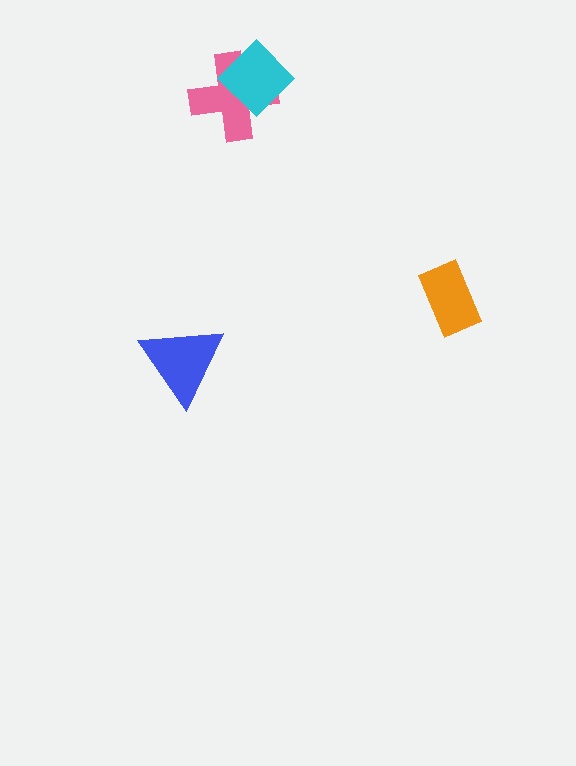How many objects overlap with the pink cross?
1 object overlaps with the pink cross.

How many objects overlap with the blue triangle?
0 objects overlap with the blue triangle.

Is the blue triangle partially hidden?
No, no other shape covers it.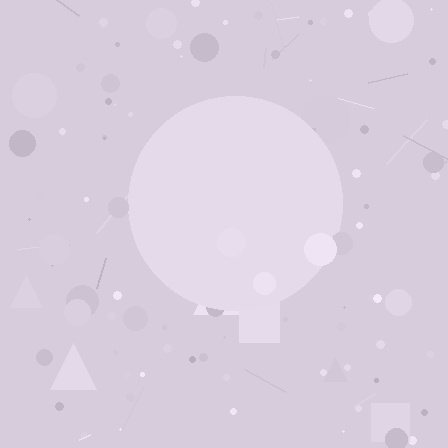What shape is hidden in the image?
A circle is hidden in the image.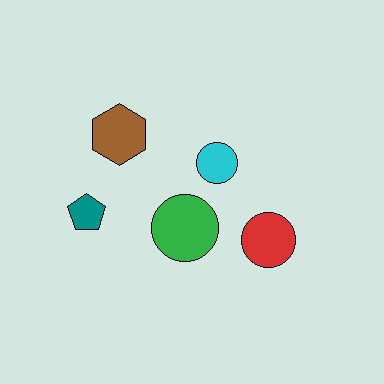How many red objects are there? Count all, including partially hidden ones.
There is 1 red object.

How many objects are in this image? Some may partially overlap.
There are 5 objects.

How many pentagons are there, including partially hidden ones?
There is 1 pentagon.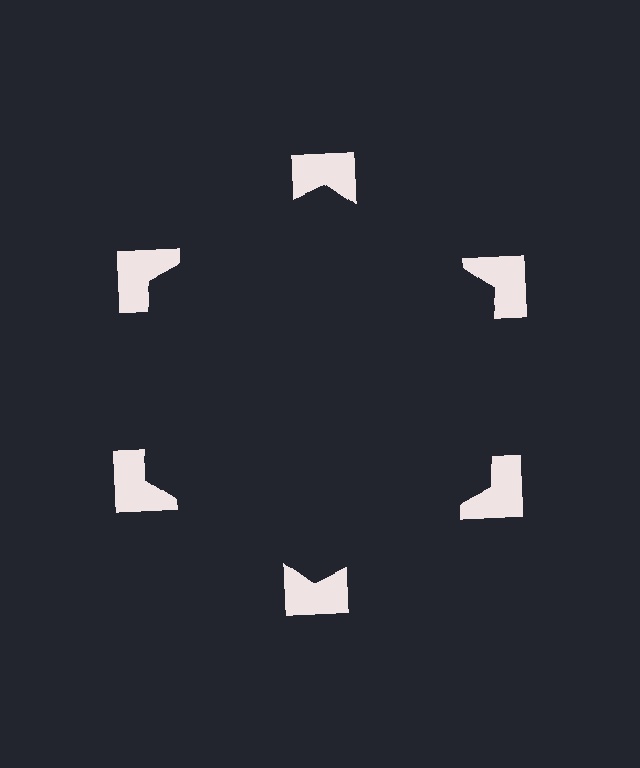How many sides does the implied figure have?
6 sides.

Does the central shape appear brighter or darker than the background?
It typically appears slightly darker than the background, even though no actual brightness change is drawn.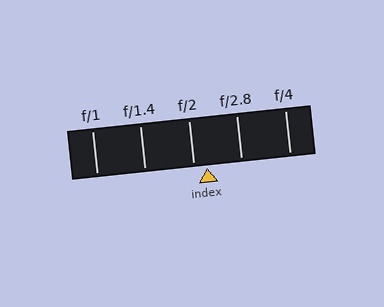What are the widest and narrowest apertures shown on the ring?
The widest aperture shown is f/1 and the narrowest is f/4.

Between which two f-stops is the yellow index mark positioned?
The index mark is between f/2 and f/2.8.